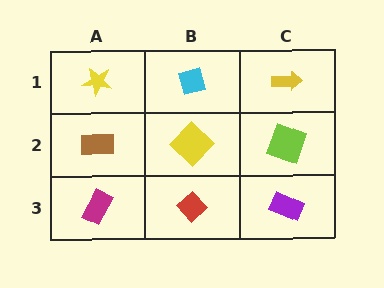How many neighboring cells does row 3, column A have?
2.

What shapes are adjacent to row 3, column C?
A lime square (row 2, column C), a red diamond (row 3, column B).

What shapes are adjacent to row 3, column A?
A brown rectangle (row 2, column A), a red diamond (row 3, column B).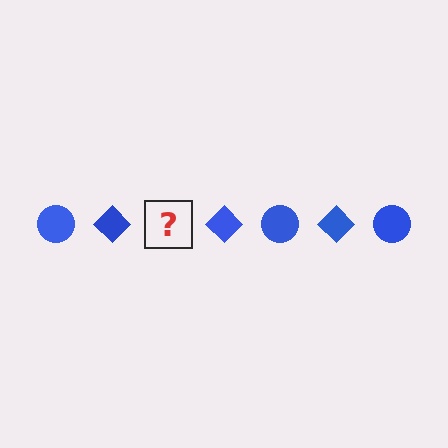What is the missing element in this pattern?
The missing element is a blue circle.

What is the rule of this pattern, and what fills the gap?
The rule is that the pattern cycles through circle, diamond shapes in blue. The gap should be filled with a blue circle.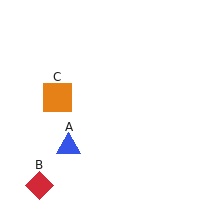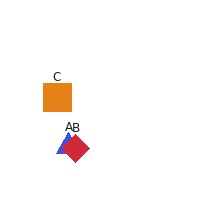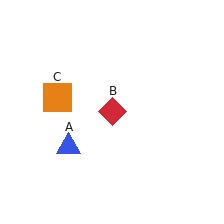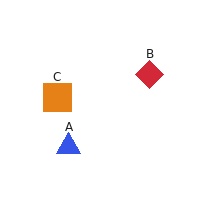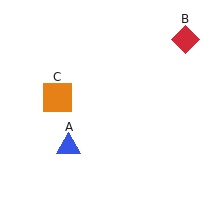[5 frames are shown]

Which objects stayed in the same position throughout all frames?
Blue triangle (object A) and orange square (object C) remained stationary.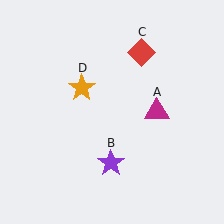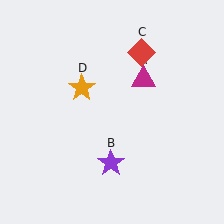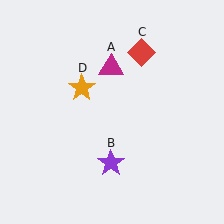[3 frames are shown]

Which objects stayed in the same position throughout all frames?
Purple star (object B) and red diamond (object C) and orange star (object D) remained stationary.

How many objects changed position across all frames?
1 object changed position: magenta triangle (object A).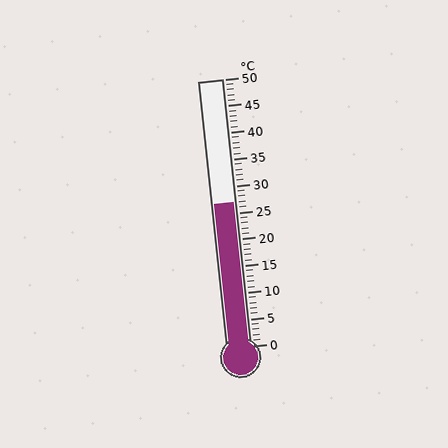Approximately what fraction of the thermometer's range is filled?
The thermometer is filled to approximately 55% of its range.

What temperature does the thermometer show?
The thermometer shows approximately 27°C.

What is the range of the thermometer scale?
The thermometer scale ranges from 0°C to 50°C.